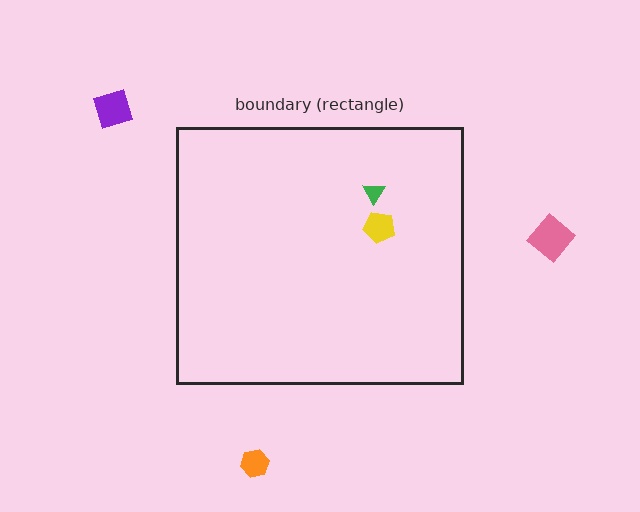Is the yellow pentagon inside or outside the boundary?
Inside.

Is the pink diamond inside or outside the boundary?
Outside.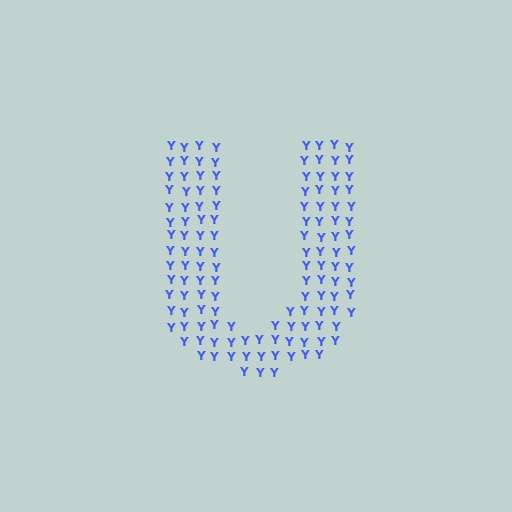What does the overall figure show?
The overall figure shows the letter U.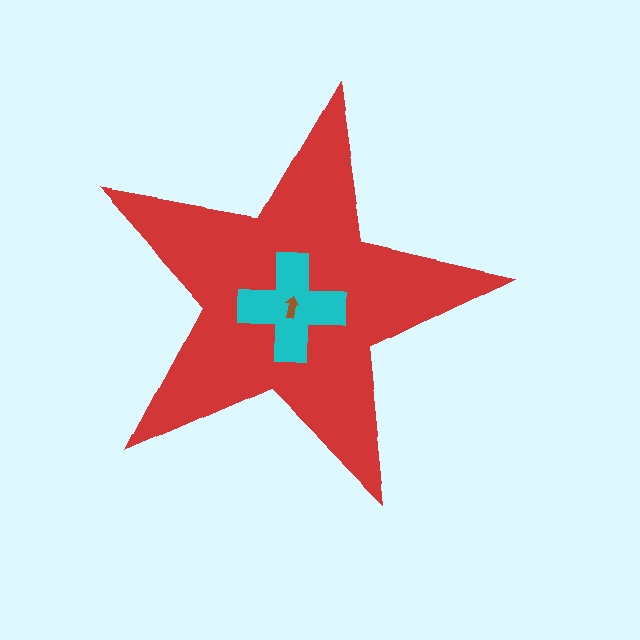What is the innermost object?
The brown arrow.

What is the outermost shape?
The red star.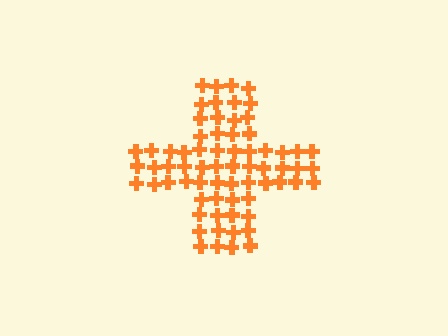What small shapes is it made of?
It is made of small crosses.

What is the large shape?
The large shape is a cross.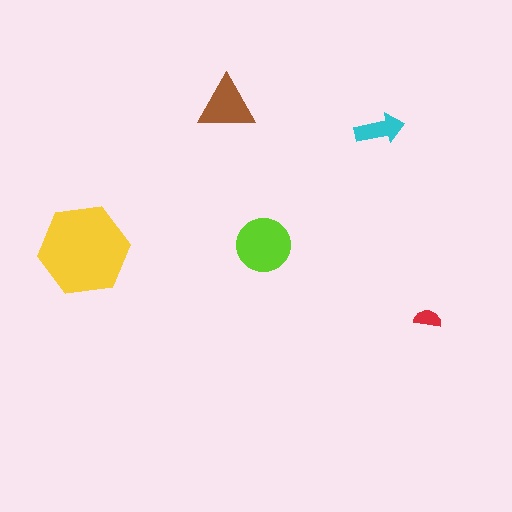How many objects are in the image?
There are 5 objects in the image.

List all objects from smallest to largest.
The red semicircle, the cyan arrow, the brown triangle, the lime circle, the yellow hexagon.